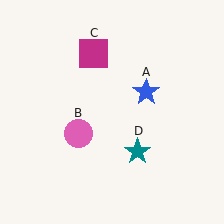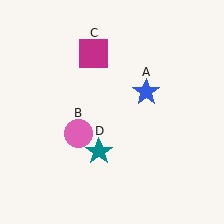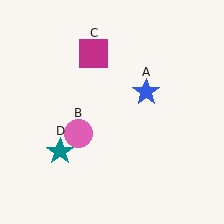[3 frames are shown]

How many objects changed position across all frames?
1 object changed position: teal star (object D).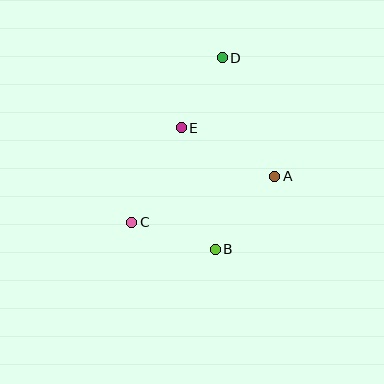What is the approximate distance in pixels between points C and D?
The distance between C and D is approximately 187 pixels.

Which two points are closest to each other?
Points D and E are closest to each other.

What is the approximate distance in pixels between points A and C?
The distance between A and C is approximately 150 pixels.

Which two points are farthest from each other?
Points B and D are farthest from each other.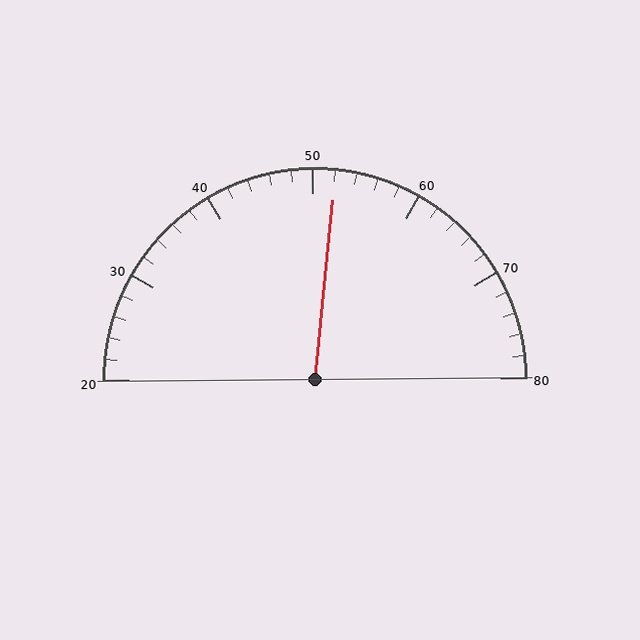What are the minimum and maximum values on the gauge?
The gauge ranges from 20 to 80.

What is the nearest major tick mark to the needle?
The nearest major tick mark is 50.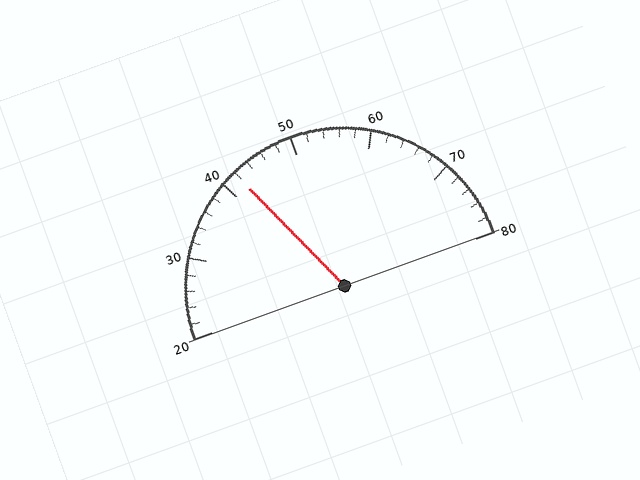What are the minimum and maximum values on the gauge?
The gauge ranges from 20 to 80.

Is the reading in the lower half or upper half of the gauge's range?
The reading is in the lower half of the range (20 to 80).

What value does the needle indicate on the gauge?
The needle indicates approximately 42.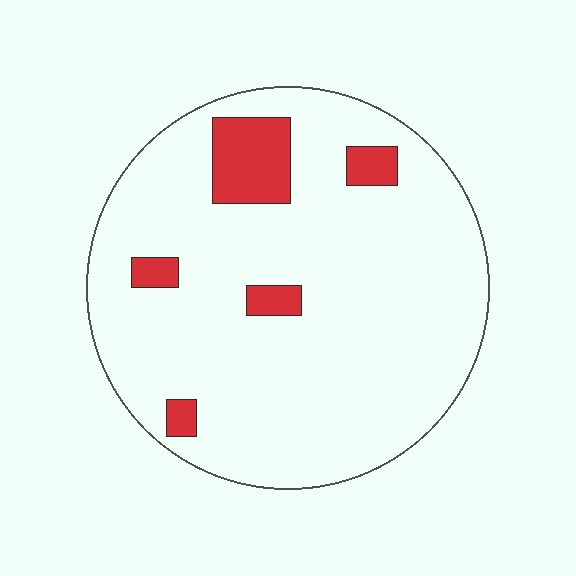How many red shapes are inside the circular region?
5.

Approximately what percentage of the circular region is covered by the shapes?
Approximately 10%.